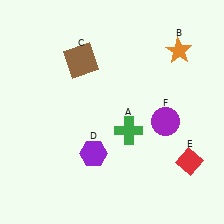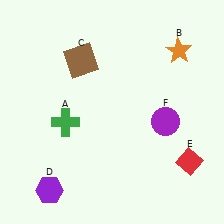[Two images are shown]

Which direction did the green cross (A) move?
The green cross (A) moved left.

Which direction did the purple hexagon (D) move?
The purple hexagon (D) moved left.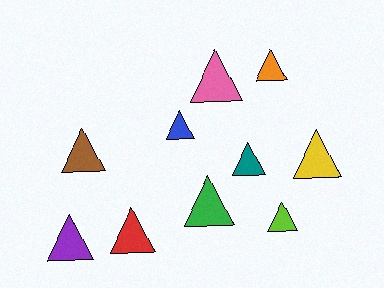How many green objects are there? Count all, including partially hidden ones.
There is 1 green object.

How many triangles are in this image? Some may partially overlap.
There are 10 triangles.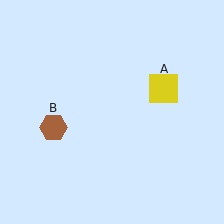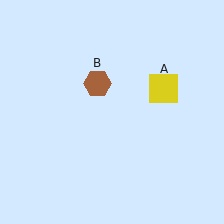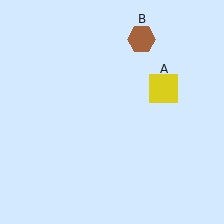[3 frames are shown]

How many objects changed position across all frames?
1 object changed position: brown hexagon (object B).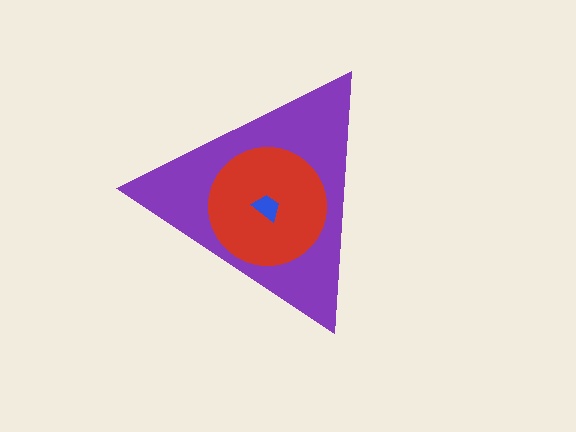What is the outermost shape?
The purple triangle.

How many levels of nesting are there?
3.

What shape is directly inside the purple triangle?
The red circle.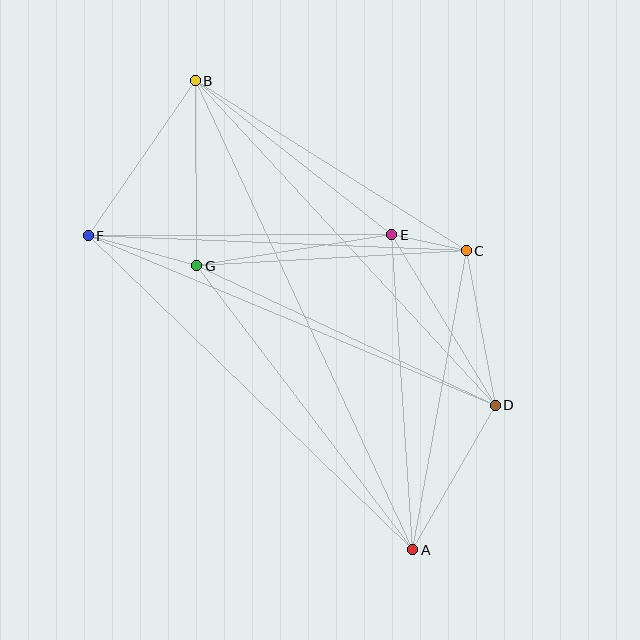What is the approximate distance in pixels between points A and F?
The distance between A and F is approximately 452 pixels.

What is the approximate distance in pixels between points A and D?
The distance between A and D is approximately 166 pixels.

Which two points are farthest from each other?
Points A and B are farthest from each other.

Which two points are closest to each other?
Points C and E are closest to each other.